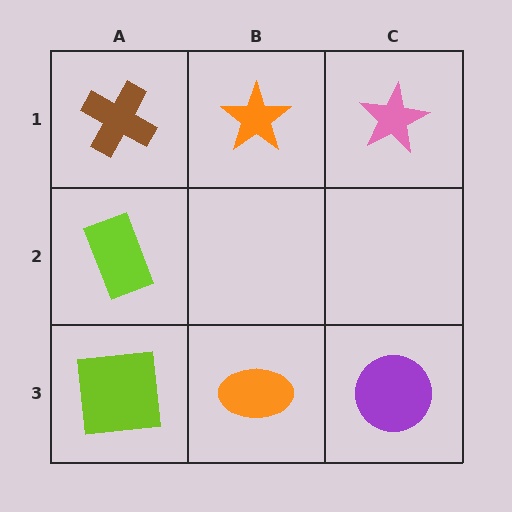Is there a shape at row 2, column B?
No, that cell is empty.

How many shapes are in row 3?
3 shapes.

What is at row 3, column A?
A lime square.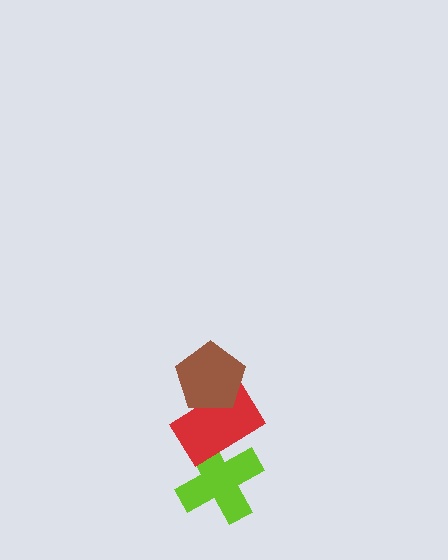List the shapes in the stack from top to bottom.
From top to bottom: the brown pentagon, the red rectangle, the lime cross.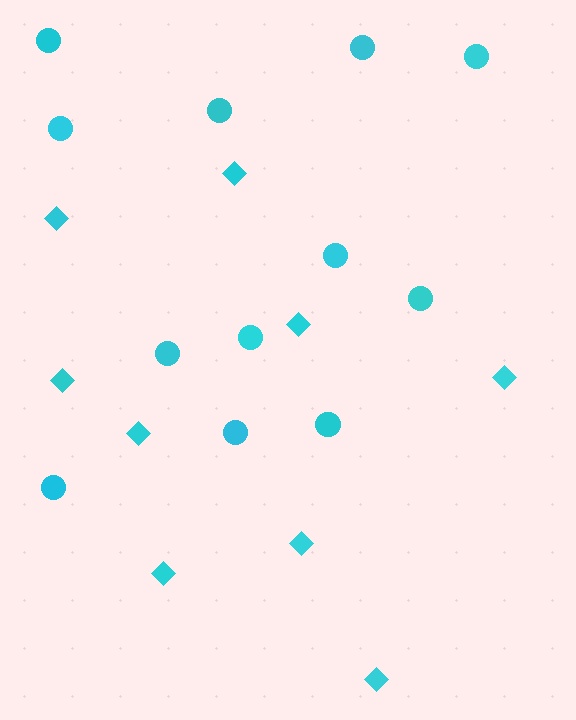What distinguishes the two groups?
There are 2 groups: one group of circles (12) and one group of diamonds (9).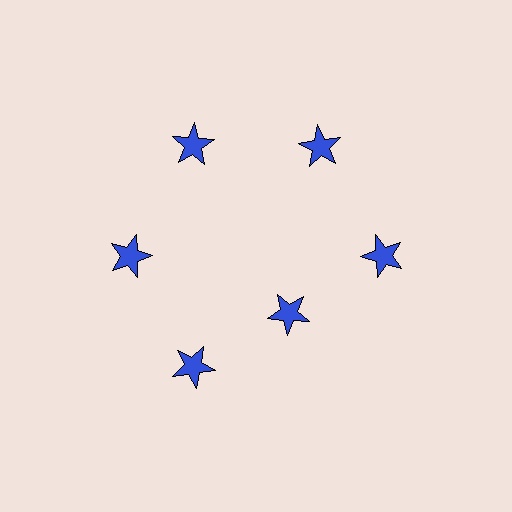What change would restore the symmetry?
The symmetry would be restored by moving it outward, back onto the ring so that all 6 stars sit at equal angles and equal distance from the center.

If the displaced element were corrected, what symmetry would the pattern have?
It would have 6-fold rotational symmetry — the pattern would map onto itself every 60 degrees.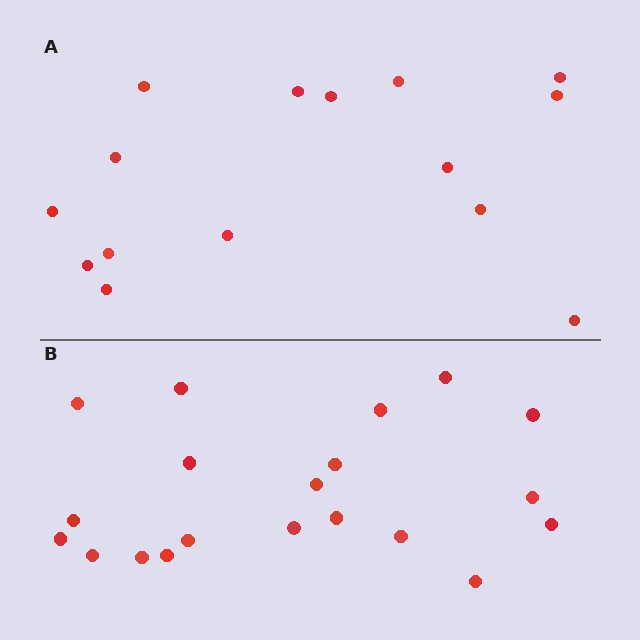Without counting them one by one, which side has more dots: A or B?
Region B (the bottom region) has more dots.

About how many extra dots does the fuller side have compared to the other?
Region B has about 5 more dots than region A.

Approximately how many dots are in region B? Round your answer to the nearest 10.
About 20 dots.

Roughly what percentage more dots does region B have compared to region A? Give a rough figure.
About 35% more.